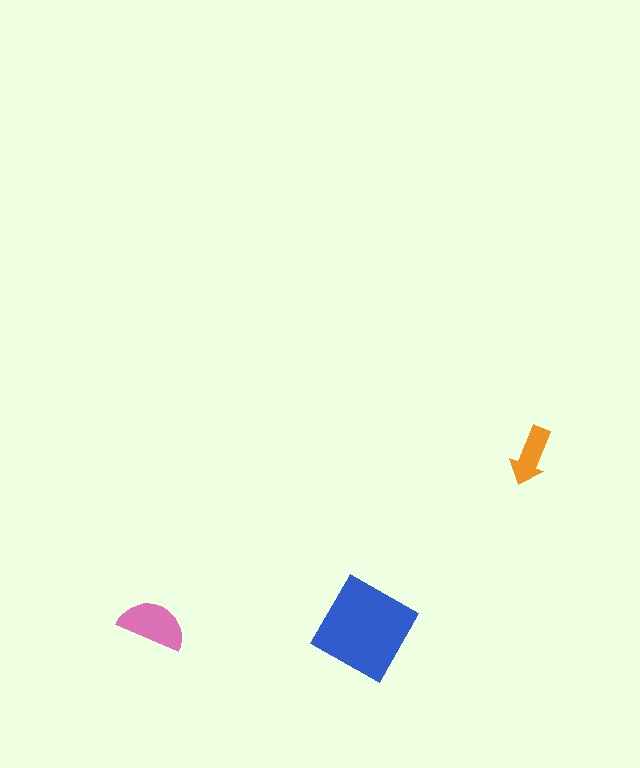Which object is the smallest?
The orange arrow.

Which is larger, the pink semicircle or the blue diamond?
The blue diamond.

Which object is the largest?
The blue diamond.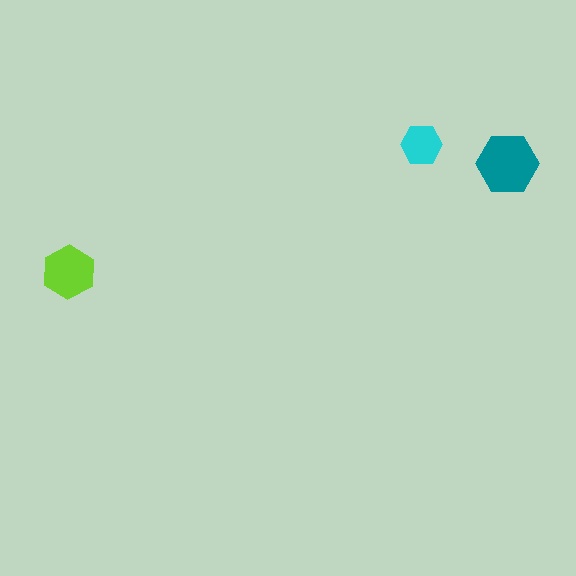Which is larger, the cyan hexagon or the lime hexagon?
The lime one.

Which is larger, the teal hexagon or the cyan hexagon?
The teal one.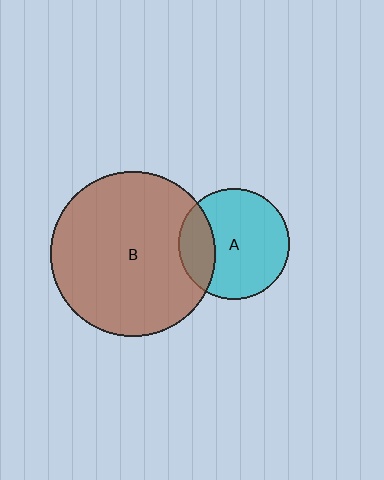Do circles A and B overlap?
Yes.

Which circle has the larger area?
Circle B (brown).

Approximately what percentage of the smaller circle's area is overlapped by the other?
Approximately 25%.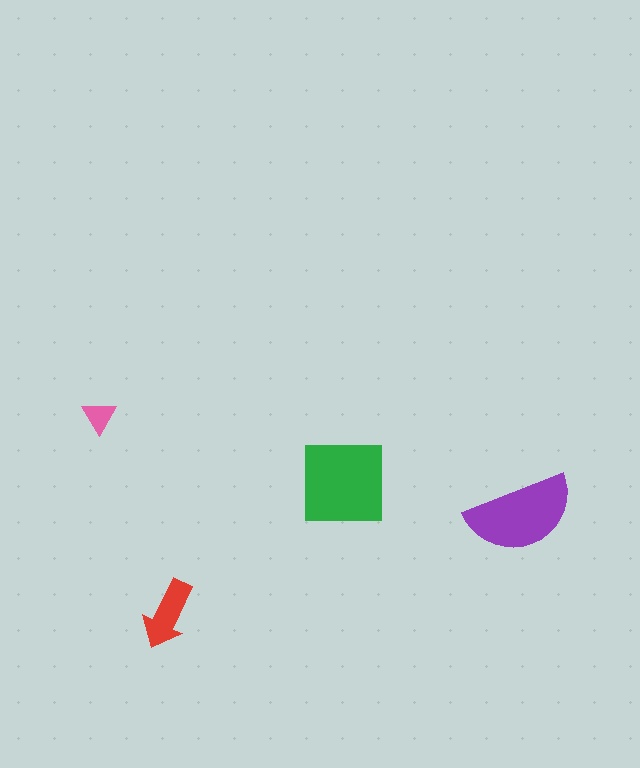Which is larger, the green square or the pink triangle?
The green square.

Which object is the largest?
The green square.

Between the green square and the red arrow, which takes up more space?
The green square.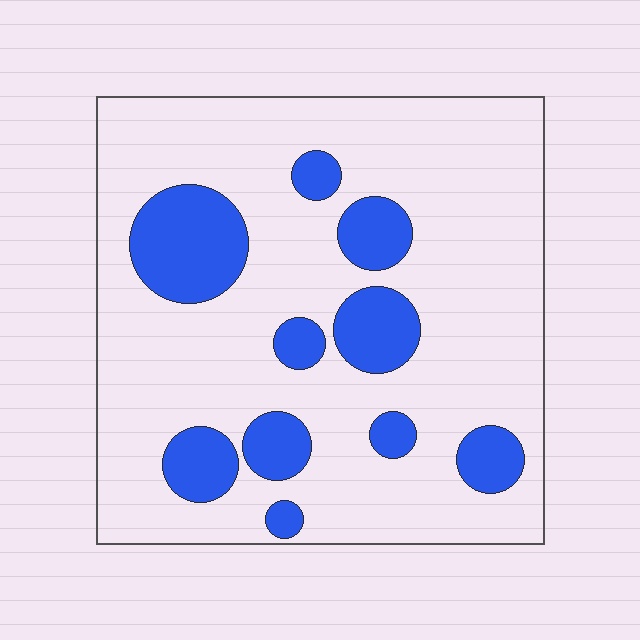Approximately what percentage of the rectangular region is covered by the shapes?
Approximately 20%.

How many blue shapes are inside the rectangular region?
10.